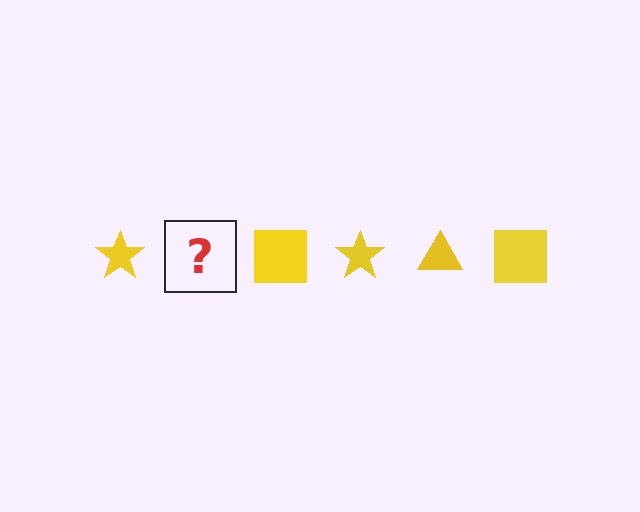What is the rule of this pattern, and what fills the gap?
The rule is that the pattern cycles through star, triangle, square shapes in yellow. The gap should be filled with a yellow triangle.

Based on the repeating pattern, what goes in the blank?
The blank should be a yellow triangle.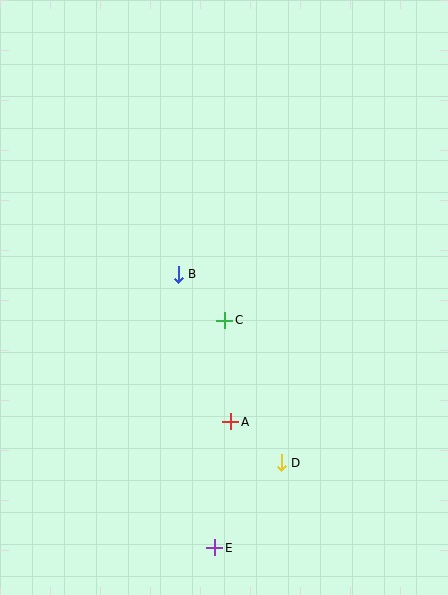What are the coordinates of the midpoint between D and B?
The midpoint between D and B is at (230, 369).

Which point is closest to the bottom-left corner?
Point E is closest to the bottom-left corner.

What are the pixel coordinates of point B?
Point B is at (178, 274).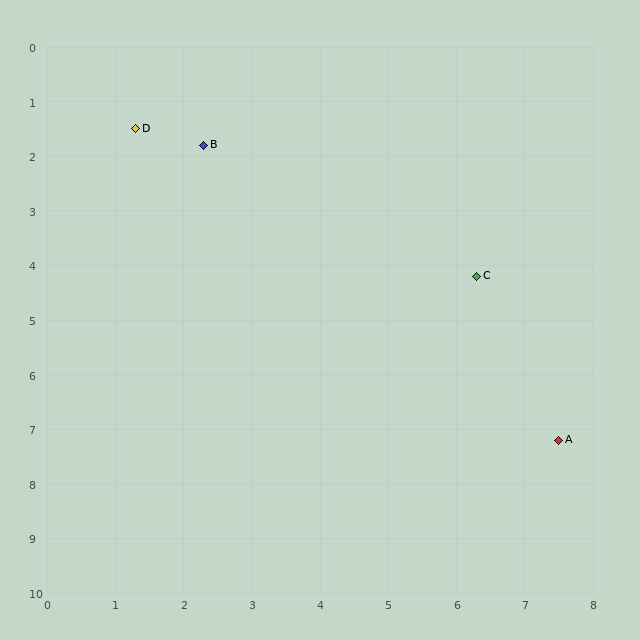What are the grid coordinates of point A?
Point A is at approximately (7.5, 7.2).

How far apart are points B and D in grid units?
Points B and D are about 1.0 grid units apart.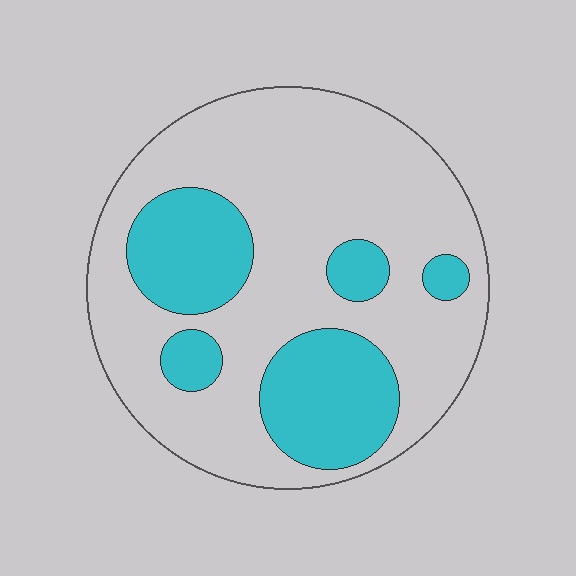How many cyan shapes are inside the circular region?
5.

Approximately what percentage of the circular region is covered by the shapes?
Approximately 30%.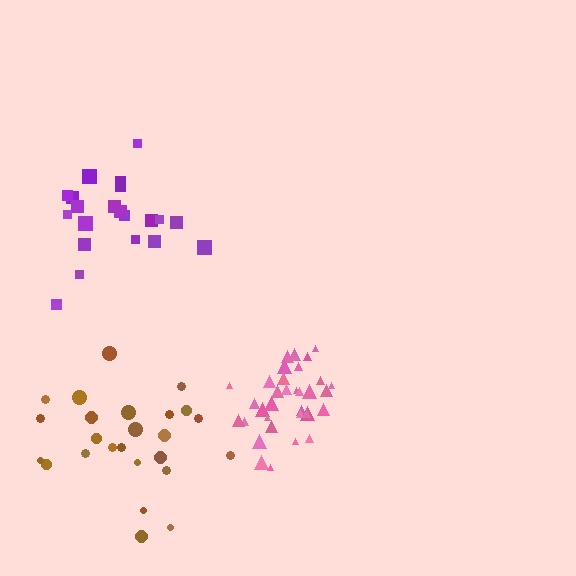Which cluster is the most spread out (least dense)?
Purple.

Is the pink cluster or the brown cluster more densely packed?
Pink.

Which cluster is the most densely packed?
Pink.